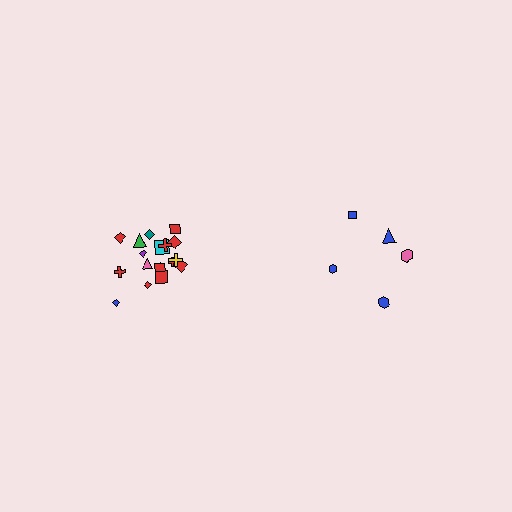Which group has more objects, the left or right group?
The left group.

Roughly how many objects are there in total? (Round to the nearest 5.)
Roughly 25 objects in total.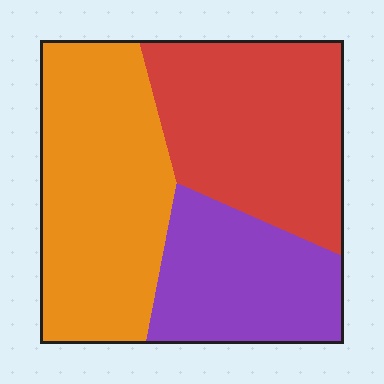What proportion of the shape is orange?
Orange takes up between a quarter and a half of the shape.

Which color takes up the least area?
Purple, at roughly 25%.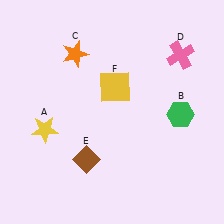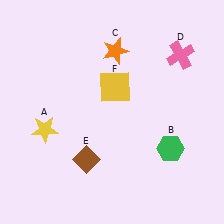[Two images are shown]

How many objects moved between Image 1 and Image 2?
2 objects moved between the two images.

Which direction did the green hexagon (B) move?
The green hexagon (B) moved down.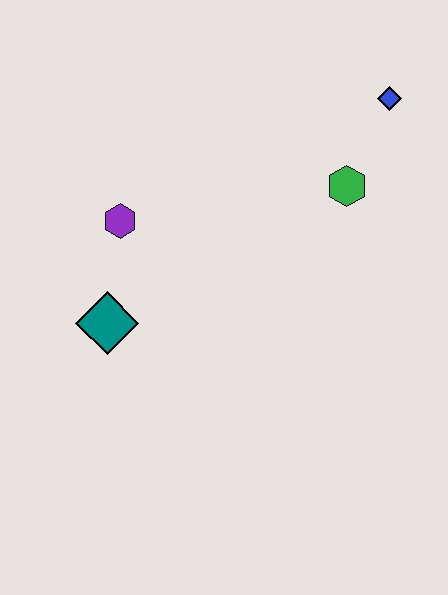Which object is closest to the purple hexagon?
The teal diamond is closest to the purple hexagon.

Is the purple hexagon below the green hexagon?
Yes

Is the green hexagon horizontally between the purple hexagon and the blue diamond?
Yes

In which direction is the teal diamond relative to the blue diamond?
The teal diamond is to the left of the blue diamond.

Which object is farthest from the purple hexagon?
The blue diamond is farthest from the purple hexagon.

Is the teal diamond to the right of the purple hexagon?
No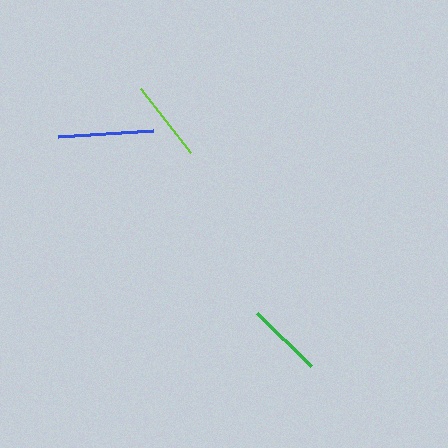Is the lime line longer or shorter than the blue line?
The blue line is longer than the lime line.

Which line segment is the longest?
The blue line is the longest at approximately 95 pixels.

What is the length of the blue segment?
The blue segment is approximately 95 pixels long.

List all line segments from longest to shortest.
From longest to shortest: blue, lime, green.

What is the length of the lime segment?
The lime segment is approximately 81 pixels long.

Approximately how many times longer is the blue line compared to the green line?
The blue line is approximately 1.3 times the length of the green line.